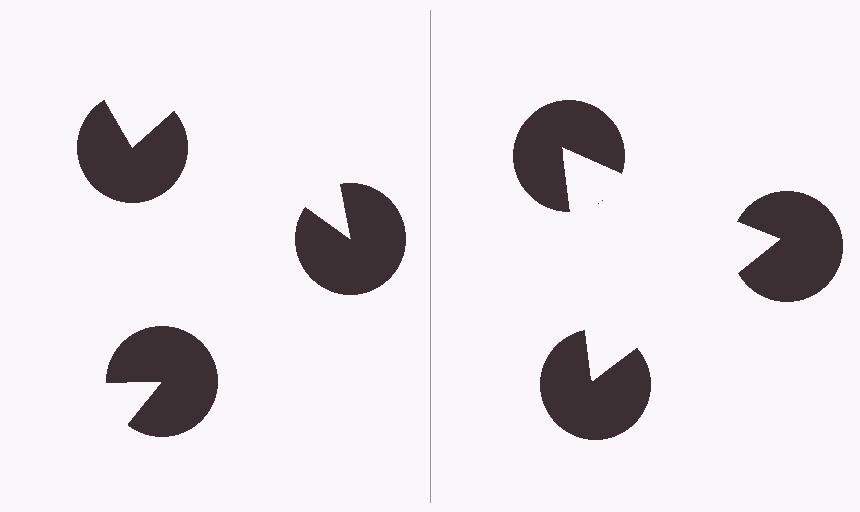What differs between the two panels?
The pac-man discs are positioned identically on both sides; only the wedge orientations differ. On the right they align to a triangle; on the left they are misaligned.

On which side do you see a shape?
An illusory triangle appears on the right side. On the left side the wedge cuts are rotated, so no coherent shape forms.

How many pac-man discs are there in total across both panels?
6 — 3 on each side.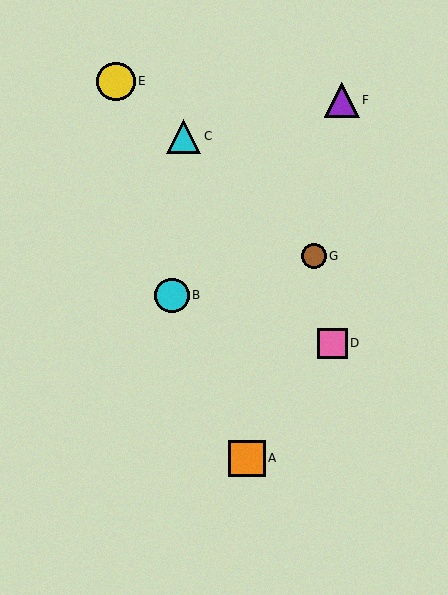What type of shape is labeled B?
Shape B is a cyan circle.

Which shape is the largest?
The yellow circle (labeled E) is the largest.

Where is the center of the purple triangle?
The center of the purple triangle is at (342, 100).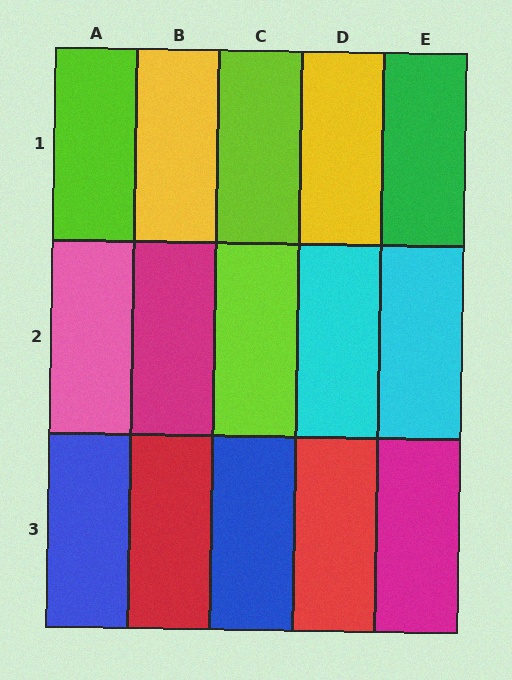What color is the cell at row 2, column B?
Magenta.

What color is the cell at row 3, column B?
Red.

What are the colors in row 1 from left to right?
Lime, yellow, lime, yellow, green.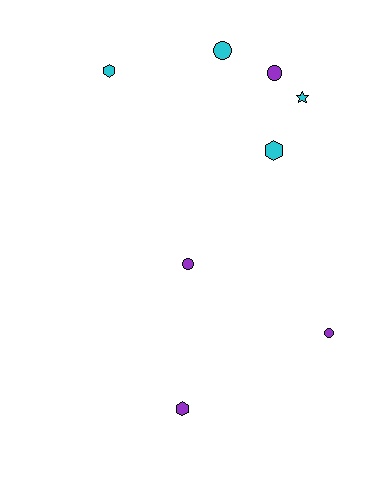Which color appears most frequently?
Cyan, with 4 objects.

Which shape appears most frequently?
Circle, with 4 objects.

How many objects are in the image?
There are 8 objects.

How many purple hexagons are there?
There is 1 purple hexagon.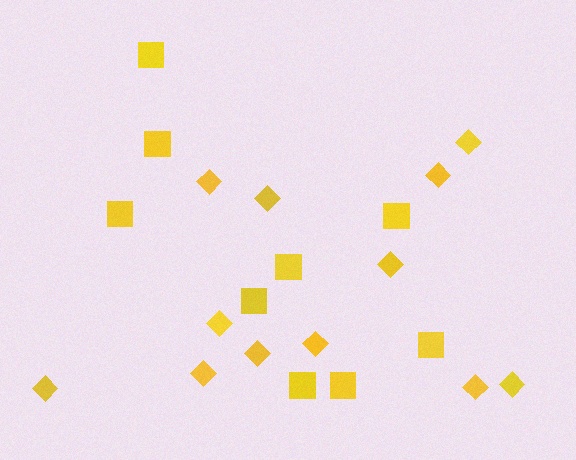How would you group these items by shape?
There are 2 groups: one group of squares (9) and one group of diamonds (12).